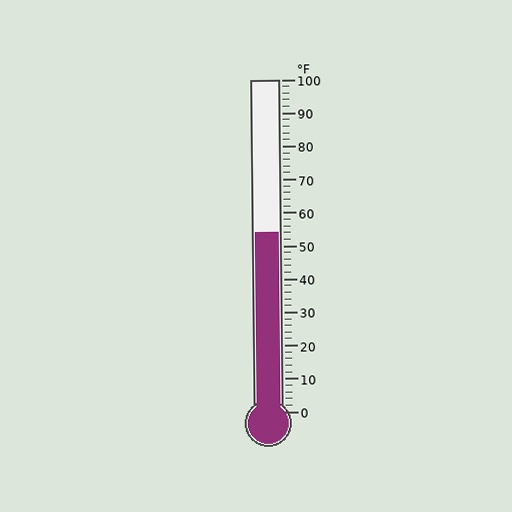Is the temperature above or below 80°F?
The temperature is below 80°F.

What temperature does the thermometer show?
The thermometer shows approximately 54°F.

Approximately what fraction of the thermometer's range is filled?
The thermometer is filled to approximately 55% of its range.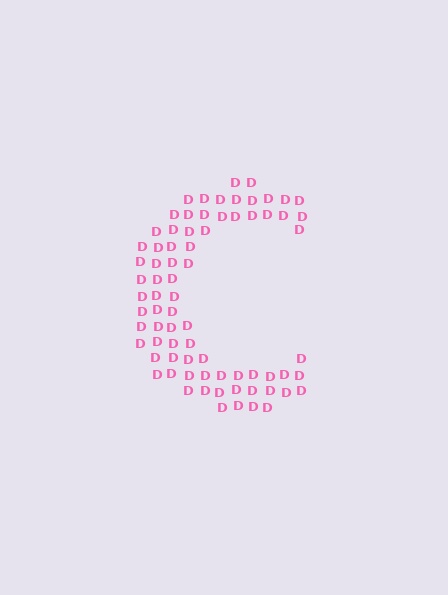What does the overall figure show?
The overall figure shows the letter C.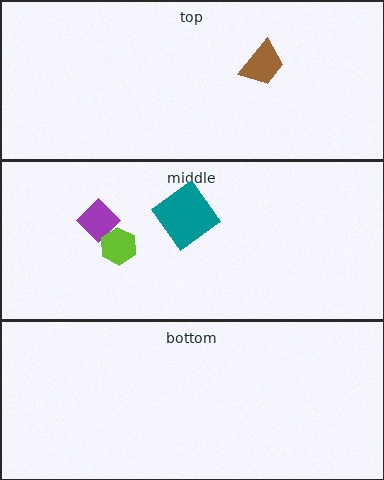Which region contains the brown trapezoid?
The top region.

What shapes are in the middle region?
The purple diamond, the teal diamond, the lime hexagon.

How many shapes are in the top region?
1.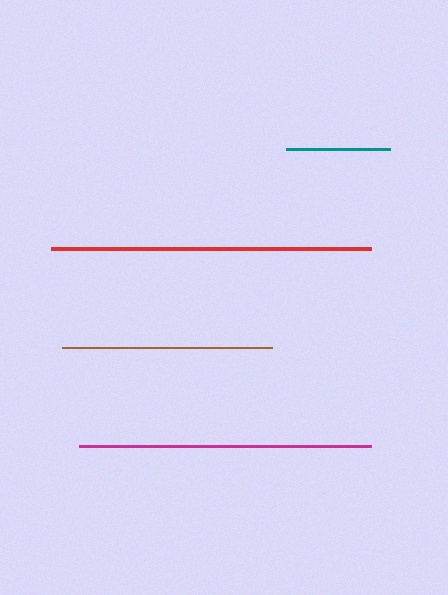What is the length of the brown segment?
The brown segment is approximately 210 pixels long.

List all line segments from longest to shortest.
From longest to shortest: red, magenta, brown, teal.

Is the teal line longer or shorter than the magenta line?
The magenta line is longer than the teal line.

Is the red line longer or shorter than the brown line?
The red line is longer than the brown line.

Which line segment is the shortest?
The teal line is the shortest at approximately 104 pixels.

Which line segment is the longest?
The red line is the longest at approximately 320 pixels.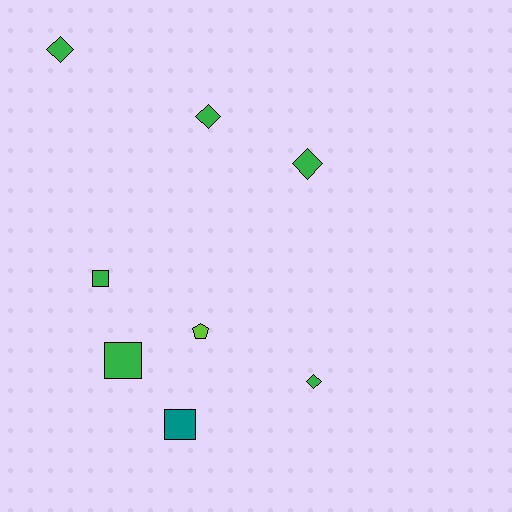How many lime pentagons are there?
There is 1 lime pentagon.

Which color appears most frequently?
Green, with 6 objects.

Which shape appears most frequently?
Diamond, with 4 objects.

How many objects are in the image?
There are 8 objects.